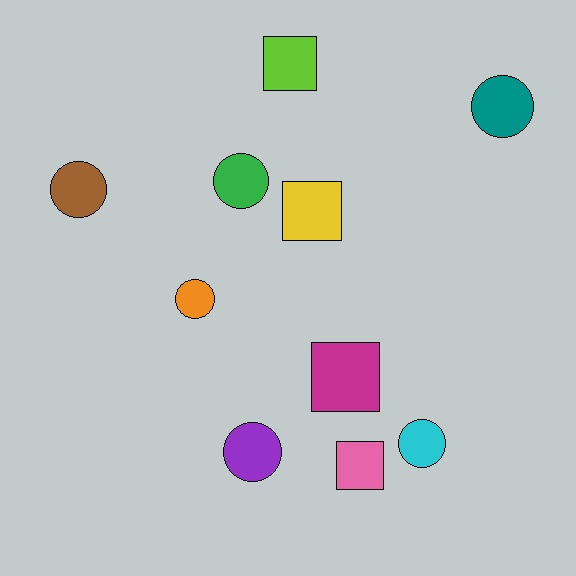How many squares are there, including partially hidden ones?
There are 4 squares.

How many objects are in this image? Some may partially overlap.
There are 10 objects.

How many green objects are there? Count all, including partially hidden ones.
There is 1 green object.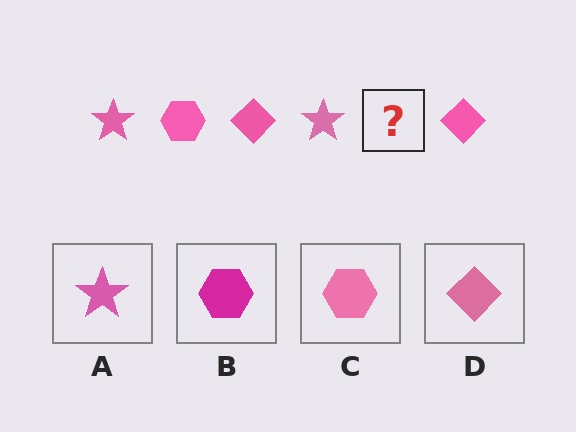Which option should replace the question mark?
Option C.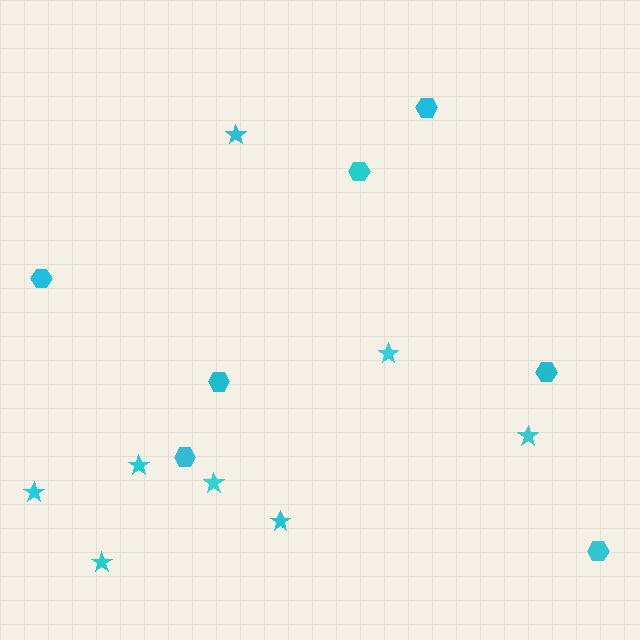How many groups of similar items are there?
There are 2 groups: one group of hexagons (7) and one group of stars (8).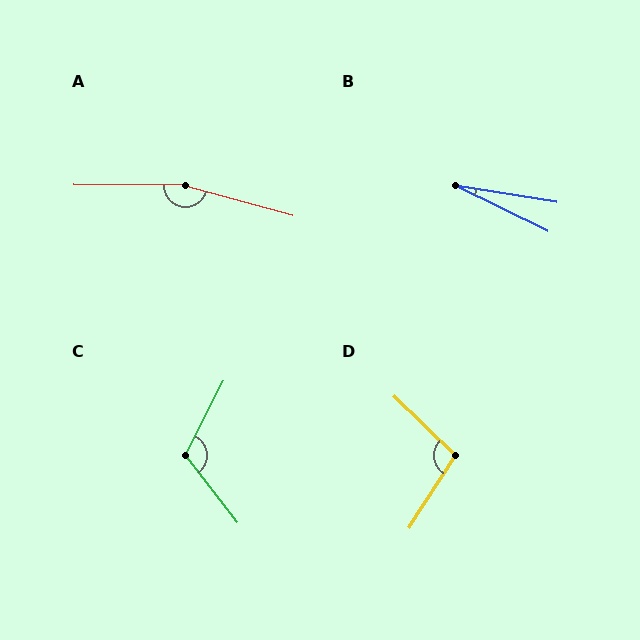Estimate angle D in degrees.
Approximately 101 degrees.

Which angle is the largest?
A, at approximately 164 degrees.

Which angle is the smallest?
B, at approximately 17 degrees.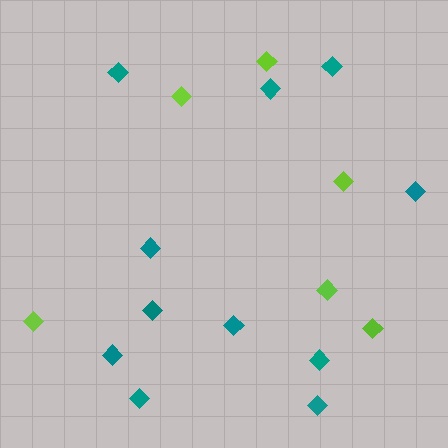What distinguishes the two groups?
There are 2 groups: one group of teal diamonds (11) and one group of lime diamonds (6).